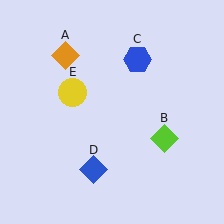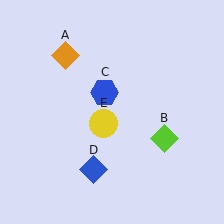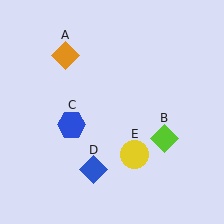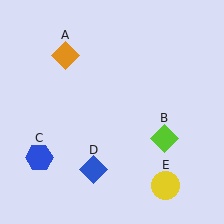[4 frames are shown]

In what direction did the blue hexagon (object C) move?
The blue hexagon (object C) moved down and to the left.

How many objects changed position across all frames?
2 objects changed position: blue hexagon (object C), yellow circle (object E).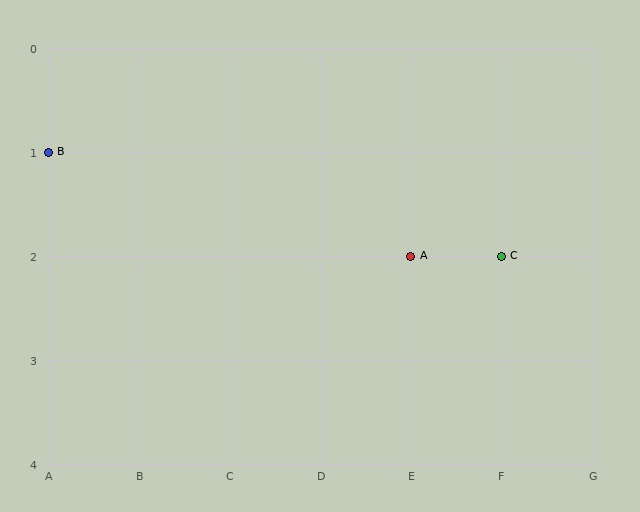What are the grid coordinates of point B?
Point B is at grid coordinates (A, 1).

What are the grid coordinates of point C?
Point C is at grid coordinates (F, 2).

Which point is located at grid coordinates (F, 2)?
Point C is at (F, 2).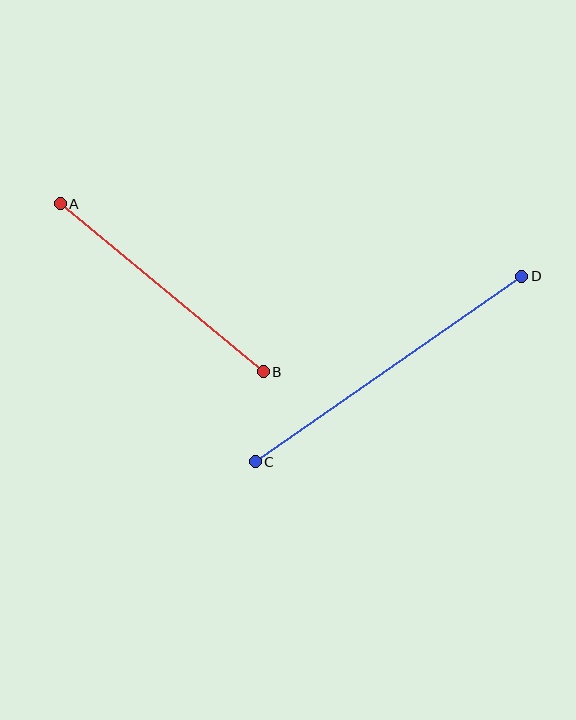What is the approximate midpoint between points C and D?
The midpoint is at approximately (388, 369) pixels.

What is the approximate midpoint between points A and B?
The midpoint is at approximately (162, 288) pixels.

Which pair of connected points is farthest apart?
Points C and D are farthest apart.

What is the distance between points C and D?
The distance is approximately 325 pixels.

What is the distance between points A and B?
The distance is approximately 263 pixels.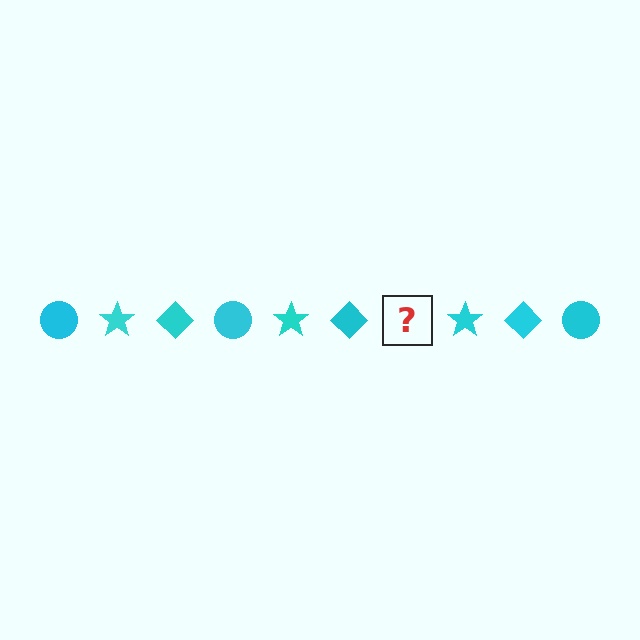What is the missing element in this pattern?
The missing element is a cyan circle.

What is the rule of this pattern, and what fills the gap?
The rule is that the pattern cycles through circle, star, diamond shapes in cyan. The gap should be filled with a cyan circle.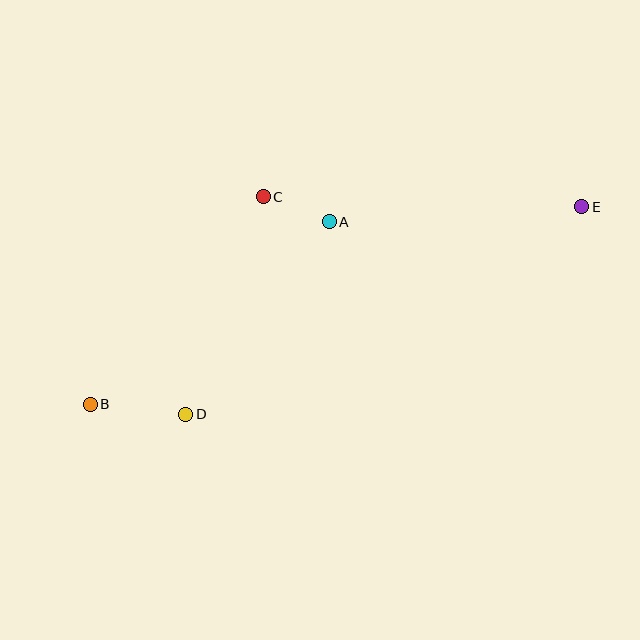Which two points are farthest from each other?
Points B and E are farthest from each other.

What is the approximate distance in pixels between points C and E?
The distance between C and E is approximately 319 pixels.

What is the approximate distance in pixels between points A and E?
The distance between A and E is approximately 253 pixels.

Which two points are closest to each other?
Points A and C are closest to each other.